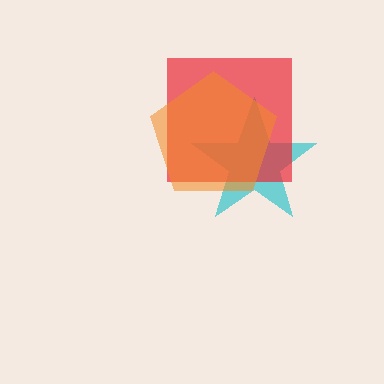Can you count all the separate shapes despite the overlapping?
Yes, there are 3 separate shapes.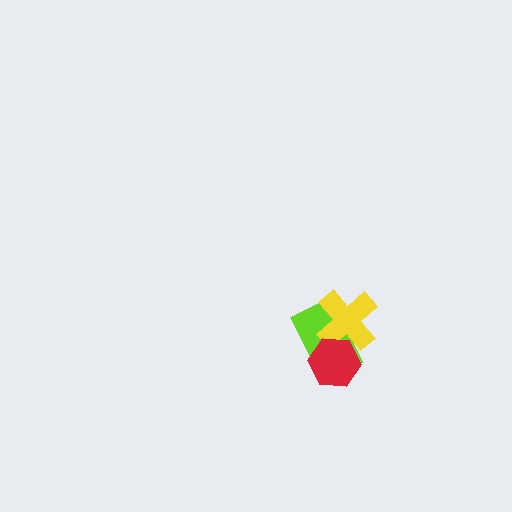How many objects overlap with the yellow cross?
2 objects overlap with the yellow cross.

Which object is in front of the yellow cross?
The red hexagon is in front of the yellow cross.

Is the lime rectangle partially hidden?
Yes, it is partially covered by another shape.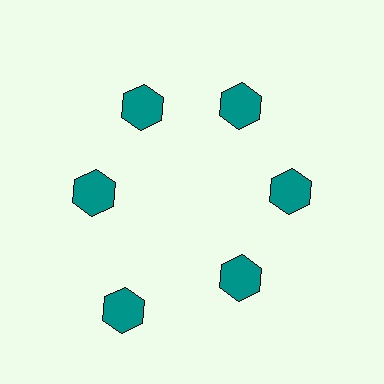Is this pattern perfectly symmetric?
No. The 6 teal hexagons are arranged in a ring, but one element near the 7 o'clock position is pushed outward from the center, breaking the 6-fold rotational symmetry.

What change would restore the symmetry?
The symmetry would be restored by moving it inward, back onto the ring so that all 6 hexagons sit at equal angles and equal distance from the center.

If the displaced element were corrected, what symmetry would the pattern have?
It would have 6-fold rotational symmetry — the pattern would map onto itself every 60 degrees.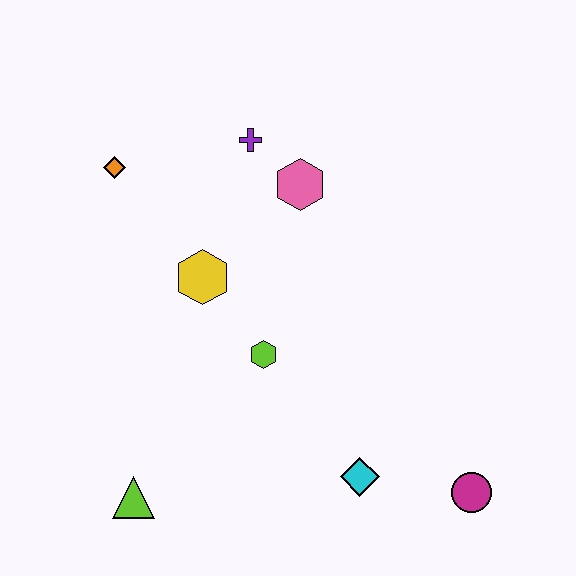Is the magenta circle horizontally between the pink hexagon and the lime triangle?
No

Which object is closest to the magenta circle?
The cyan diamond is closest to the magenta circle.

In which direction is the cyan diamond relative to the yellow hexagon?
The cyan diamond is below the yellow hexagon.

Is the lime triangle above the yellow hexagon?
No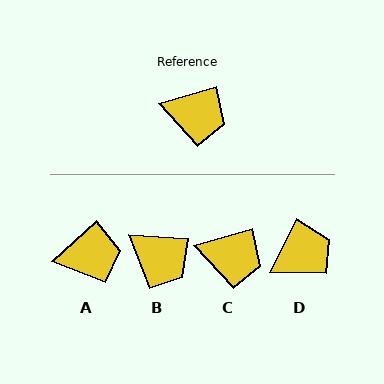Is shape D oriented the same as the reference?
No, it is off by about 47 degrees.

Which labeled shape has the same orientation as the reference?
C.